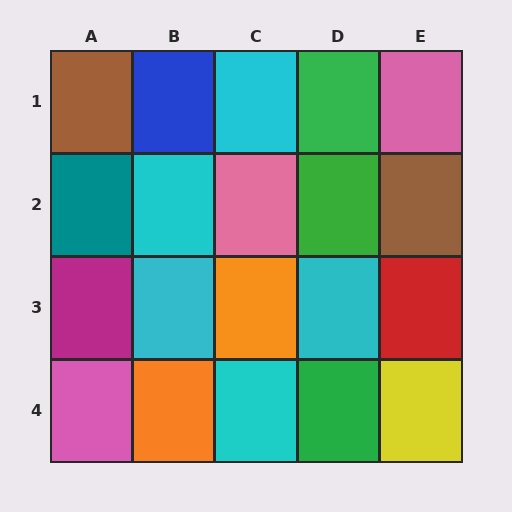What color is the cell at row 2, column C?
Pink.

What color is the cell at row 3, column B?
Cyan.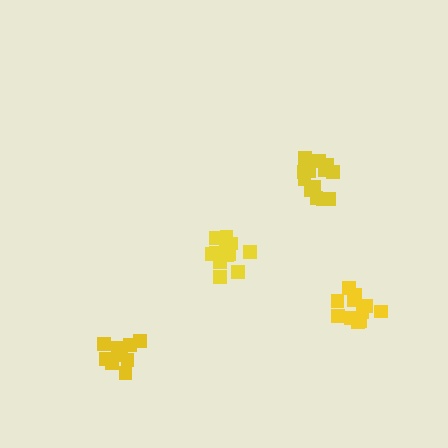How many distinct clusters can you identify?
There are 4 distinct clusters.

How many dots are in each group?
Group 1: 12 dots, Group 2: 14 dots, Group 3: 13 dots, Group 4: 11 dots (50 total).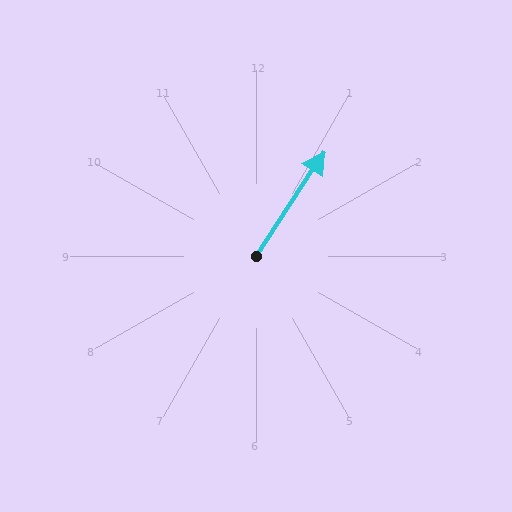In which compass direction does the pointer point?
Northeast.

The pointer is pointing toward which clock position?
Roughly 1 o'clock.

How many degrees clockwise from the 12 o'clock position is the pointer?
Approximately 33 degrees.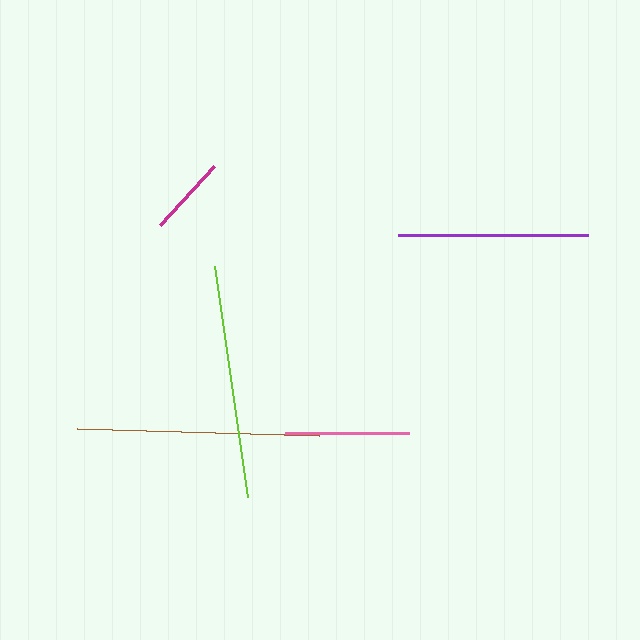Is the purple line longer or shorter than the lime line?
The lime line is longer than the purple line.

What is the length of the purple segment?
The purple segment is approximately 190 pixels long.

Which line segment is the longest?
The brown line is the longest at approximately 243 pixels.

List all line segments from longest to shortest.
From longest to shortest: brown, lime, purple, pink, magenta.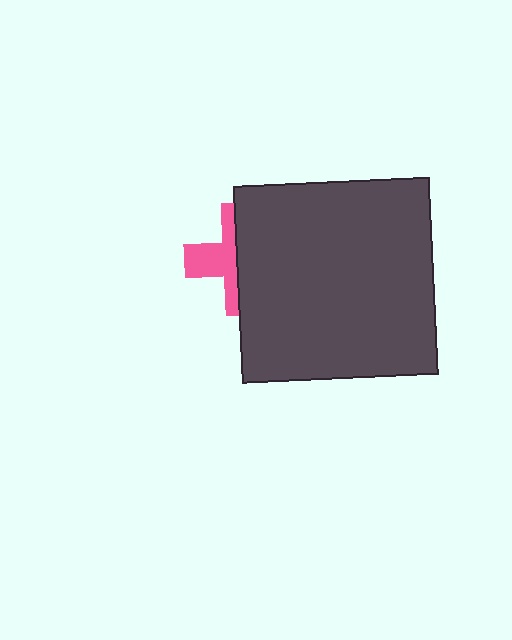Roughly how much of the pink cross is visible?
A small part of it is visible (roughly 43%).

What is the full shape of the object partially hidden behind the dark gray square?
The partially hidden object is a pink cross.